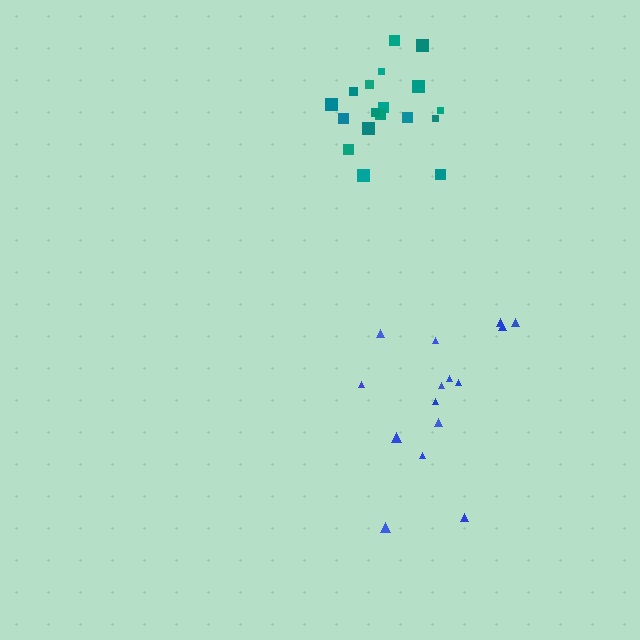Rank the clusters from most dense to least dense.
teal, blue.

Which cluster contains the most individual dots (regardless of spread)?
Teal (18).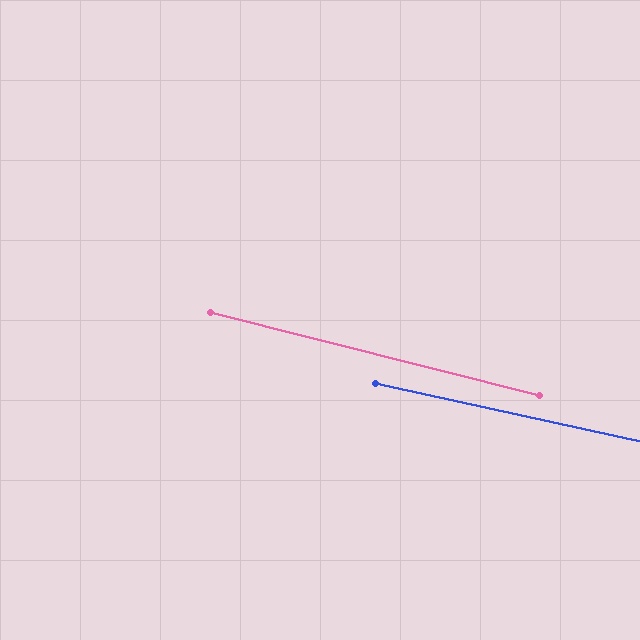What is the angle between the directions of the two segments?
Approximately 2 degrees.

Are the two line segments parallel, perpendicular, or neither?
Parallel — their directions differ by only 1.8°.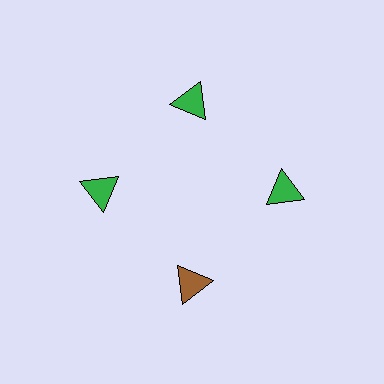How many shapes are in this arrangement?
There are 4 shapes arranged in a ring pattern.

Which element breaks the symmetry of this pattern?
The brown triangle at roughly the 6 o'clock position breaks the symmetry. All other shapes are green triangles.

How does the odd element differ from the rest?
It has a different color: brown instead of green.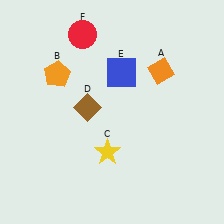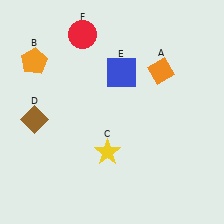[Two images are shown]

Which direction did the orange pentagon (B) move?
The orange pentagon (B) moved left.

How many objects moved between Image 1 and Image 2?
2 objects moved between the two images.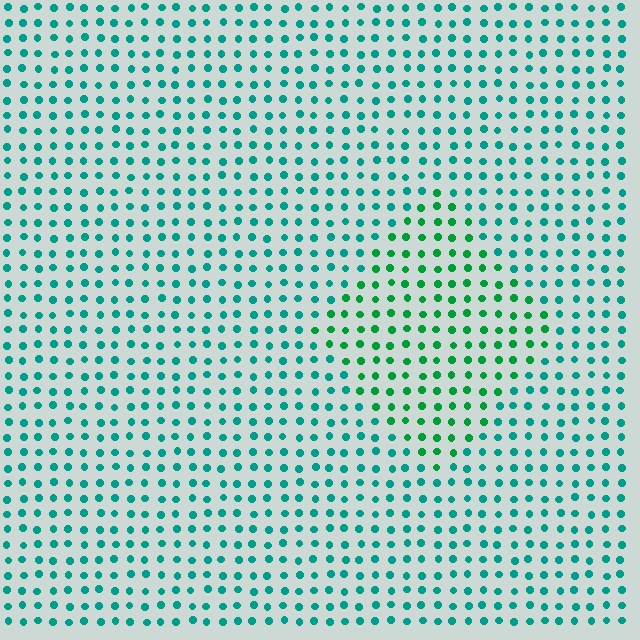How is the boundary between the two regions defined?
The boundary is defined purely by a slight shift in hue (about 32 degrees). Spacing, size, and orientation are identical on both sides.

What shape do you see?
I see a diamond.